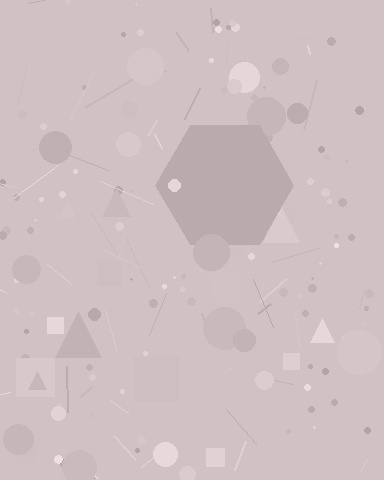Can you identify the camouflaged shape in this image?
The camouflaged shape is a hexagon.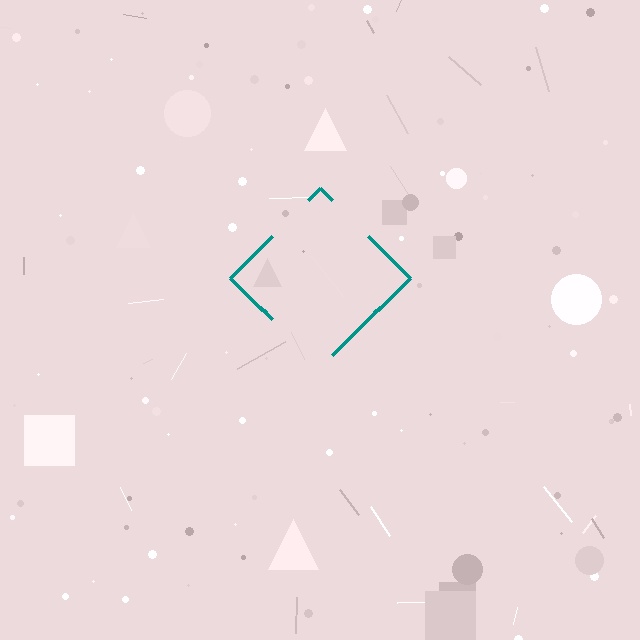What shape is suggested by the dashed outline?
The dashed outline suggests a diamond.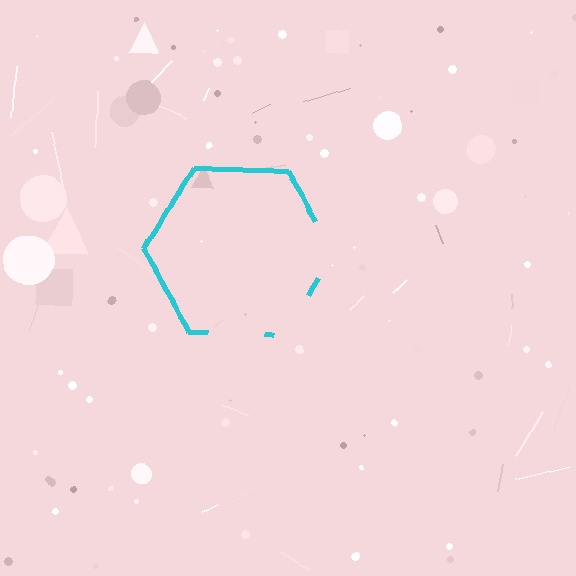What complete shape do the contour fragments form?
The contour fragments form a hexagon.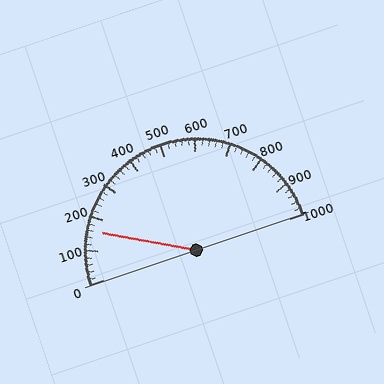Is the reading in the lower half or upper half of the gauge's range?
The reading is in the lower half of the range (0 to 1000).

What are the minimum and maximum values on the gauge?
The gauge ranges from 0 to 1000.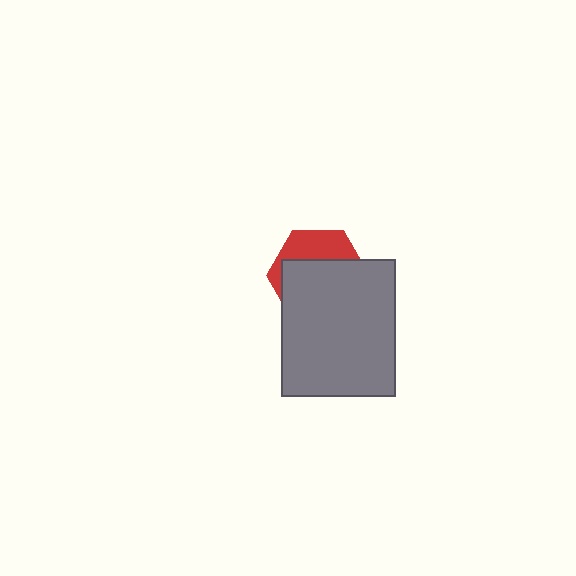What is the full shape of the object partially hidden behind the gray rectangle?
The partially hidden object is a red hexagon.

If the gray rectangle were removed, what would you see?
You would see the complete red hexagon.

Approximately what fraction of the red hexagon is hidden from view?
Roughly 66% of the red hexagon is hidden behind the gray rectangle.